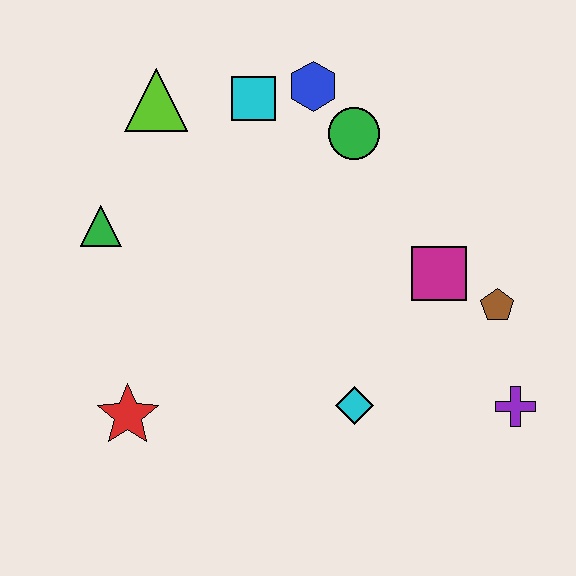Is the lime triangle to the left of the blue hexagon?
Yes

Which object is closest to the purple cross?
The brown pentagon is closest to the purple cross.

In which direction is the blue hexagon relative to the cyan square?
The blue hexagon is to the right of the cyan square.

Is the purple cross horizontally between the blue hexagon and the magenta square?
No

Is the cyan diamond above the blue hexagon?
No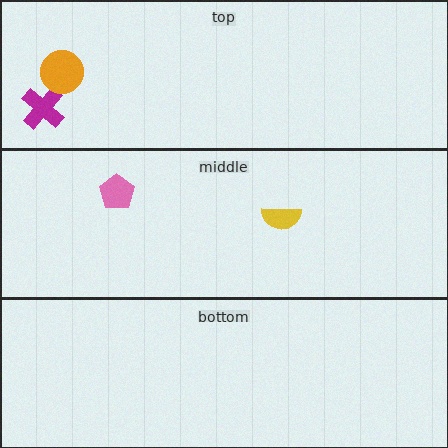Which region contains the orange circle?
The top region.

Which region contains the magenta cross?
The top region.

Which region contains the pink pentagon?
The middle region.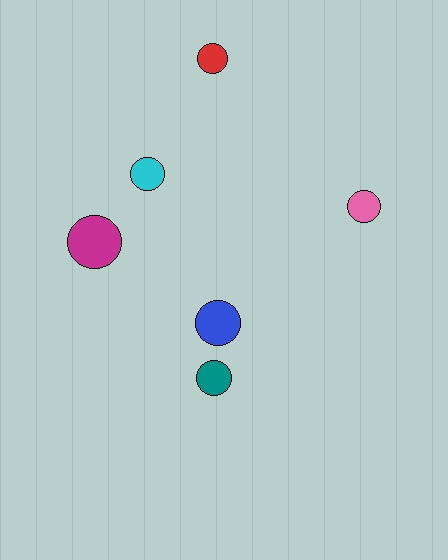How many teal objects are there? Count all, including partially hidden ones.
There is 1 teal object.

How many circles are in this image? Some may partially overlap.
There are 6 circles.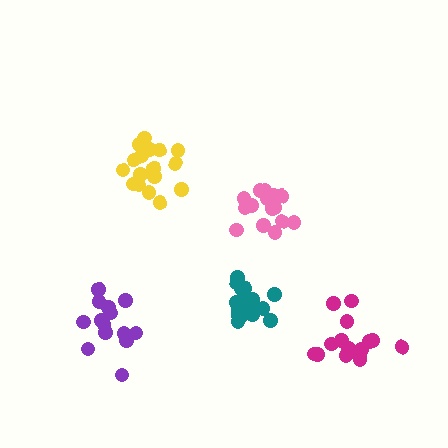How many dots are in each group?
Group 1: 15 dots, Group 2: 15 dots, Group 3: 17 dots, Group 4: 15 dots, Group 5: 20 dots (82 total).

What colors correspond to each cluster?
The clusters are colored: pink, purple, yellow, magenta, teal.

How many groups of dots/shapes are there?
There are 5 groups.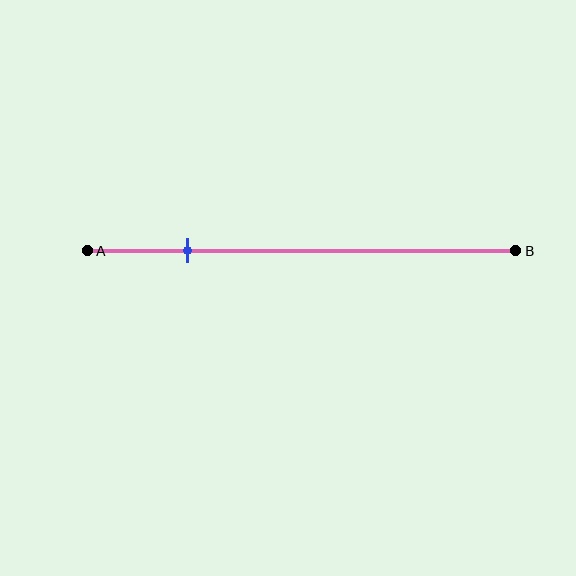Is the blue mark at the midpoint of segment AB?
No, the mark is at about 25% from A, not at the 50% midpoint.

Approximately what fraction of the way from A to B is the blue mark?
The blue mark is approximately 25% of the way from A to B.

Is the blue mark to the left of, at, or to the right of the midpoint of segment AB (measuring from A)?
The blue mark is to the left of the midpoint of segment AB.